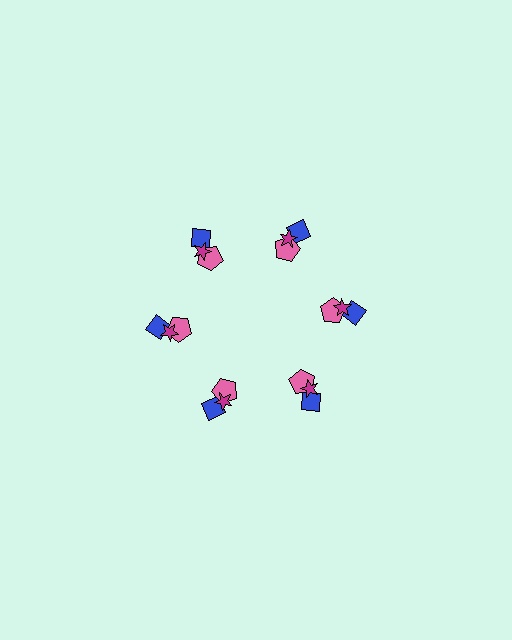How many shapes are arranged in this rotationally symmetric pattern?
There are 18 shapes, arranged in 6 groups of 3.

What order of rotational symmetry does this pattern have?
This pattern has 6-fold rotational symmetry.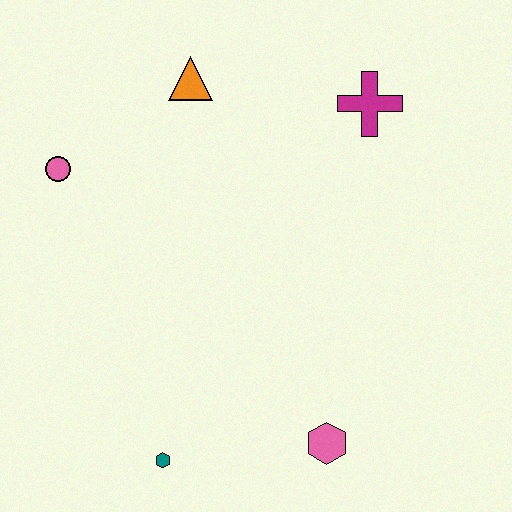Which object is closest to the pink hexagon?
The teal hexagon is closest to the pink hexagon.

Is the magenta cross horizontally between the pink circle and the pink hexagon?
No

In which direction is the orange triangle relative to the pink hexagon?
The orange triangle is above the pink hexagon.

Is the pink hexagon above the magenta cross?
No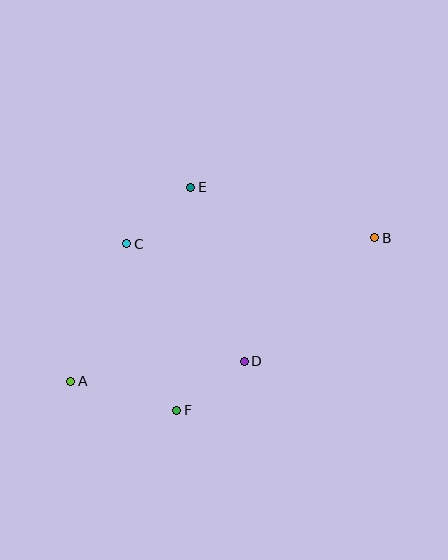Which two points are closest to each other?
Points D and F are closest to each other.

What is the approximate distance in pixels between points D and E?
The distance between D and E is approximately 182 pixels.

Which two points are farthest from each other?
Points A and B are farthest from each other.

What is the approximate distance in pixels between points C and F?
The distance between C and F is approximately 174 pixels.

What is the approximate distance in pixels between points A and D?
The distance between A and D is approximately 174 pixels.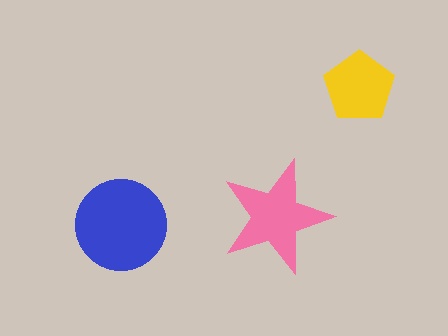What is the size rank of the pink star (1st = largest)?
2nd.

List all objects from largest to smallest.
The blue circle, the pink star, the yellow pentagon.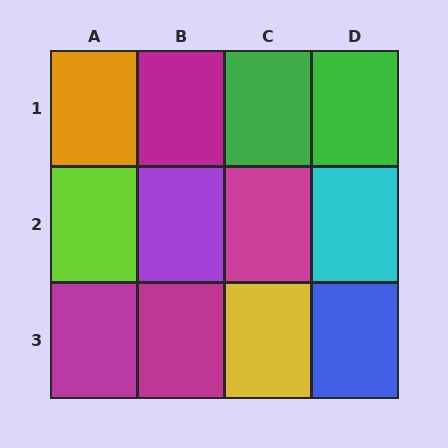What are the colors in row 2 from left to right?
Lime, purple, magenta, cyan.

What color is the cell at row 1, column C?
Green.